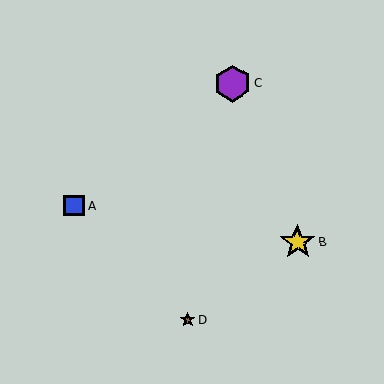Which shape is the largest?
The purple hexagon (labeled C) is the largest.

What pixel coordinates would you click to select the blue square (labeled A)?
Click at (74, 206) to select the blue square A.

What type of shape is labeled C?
Shape C is a purple hexagon.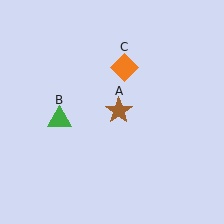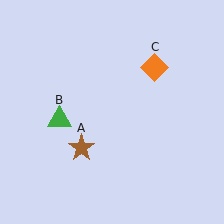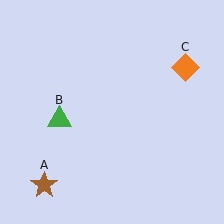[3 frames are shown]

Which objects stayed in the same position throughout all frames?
Green triangle (object B) remained stationary.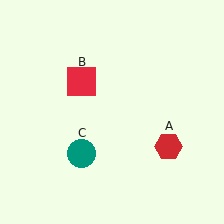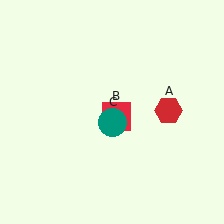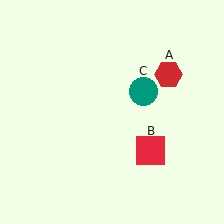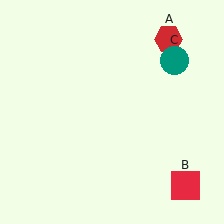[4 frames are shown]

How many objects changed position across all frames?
3 objects changed position: red hexagon (object A), red square (object B), teal circle (object C).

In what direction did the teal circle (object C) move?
The teal circle (object C) moved up and to the right.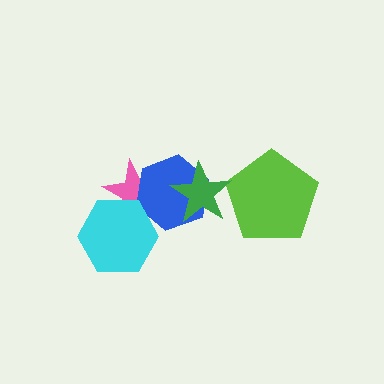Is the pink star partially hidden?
Yes, it is partially covered by another shape.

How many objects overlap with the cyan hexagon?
2 objects overlap with the cyan hexagon.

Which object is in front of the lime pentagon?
The green star is in front of the lime pentagon.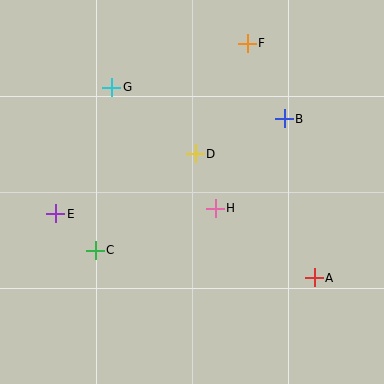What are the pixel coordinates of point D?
Point D is at (195, 154).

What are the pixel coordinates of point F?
Point F is at (247, 43).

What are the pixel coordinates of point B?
Point B is at (284, 119).